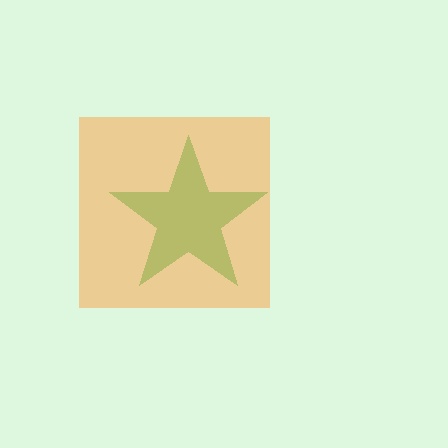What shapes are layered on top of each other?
The layered shapes are: a green star, an orange square.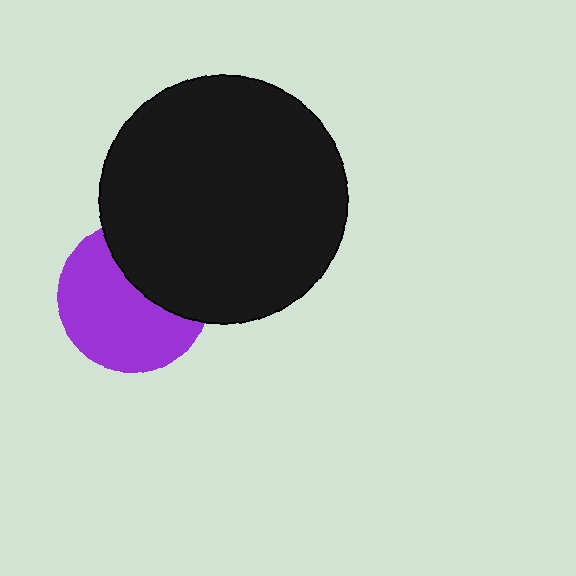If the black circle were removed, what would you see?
You would see the complete purple circle.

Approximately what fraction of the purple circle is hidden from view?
Roughly 37% of the purple circle is hidden behind the black circle.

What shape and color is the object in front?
The object in front is a black circle.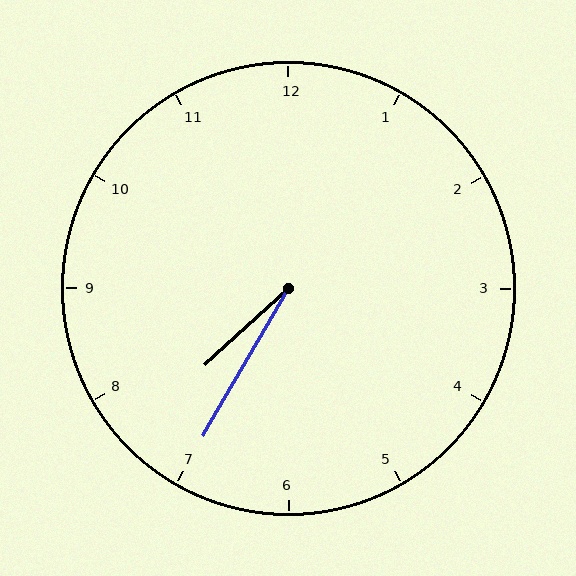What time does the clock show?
7:35.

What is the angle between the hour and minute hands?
Approximately 18 degrees.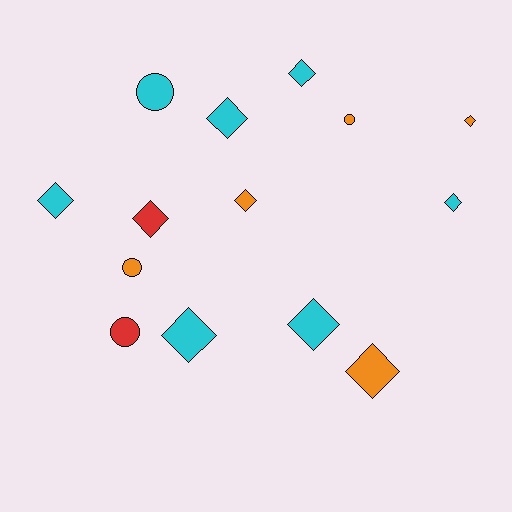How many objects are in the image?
There are 14 objects.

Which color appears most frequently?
Cyan, with 7 objects.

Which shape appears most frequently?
Diamond, with 10 objects.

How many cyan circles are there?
There is 1 cyan circle.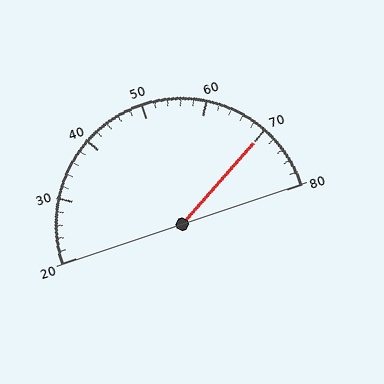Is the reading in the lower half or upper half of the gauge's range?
The reading is in the upper half of the range (20 to 80).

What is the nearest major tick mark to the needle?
The nearest major tick mark is 70.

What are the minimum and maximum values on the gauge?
The gauge ranges from 20 to 80.